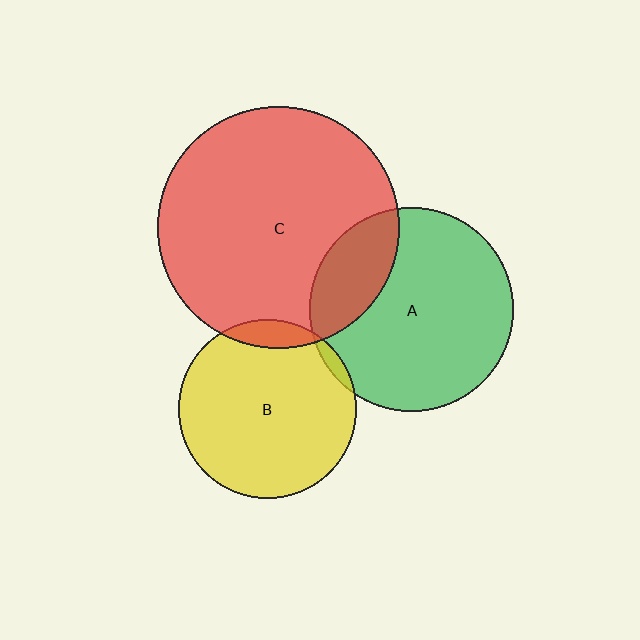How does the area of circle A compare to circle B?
Approximately 1.3 times.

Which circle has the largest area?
Circle C (red).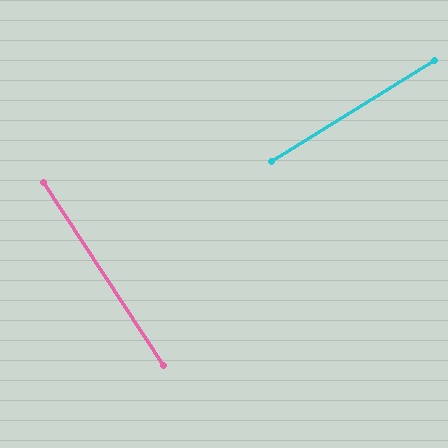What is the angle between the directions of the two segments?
Approximately 88 degrees.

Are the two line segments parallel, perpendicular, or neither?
Perpendicular — they meet at approximately 88°.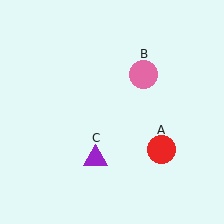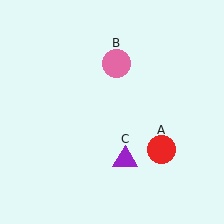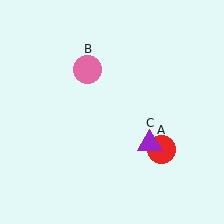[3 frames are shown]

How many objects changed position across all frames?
2 objects changed position: pink circle (object B), purple triangle (object C).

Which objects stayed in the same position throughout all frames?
Red circle (object A) remained stationary.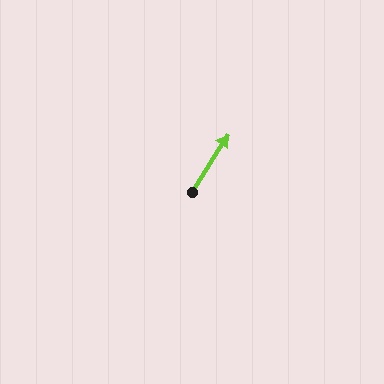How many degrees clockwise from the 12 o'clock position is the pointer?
Approximately 32 degrees.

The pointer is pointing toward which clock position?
Roughly 1 o'clock.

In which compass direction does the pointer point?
Northeast.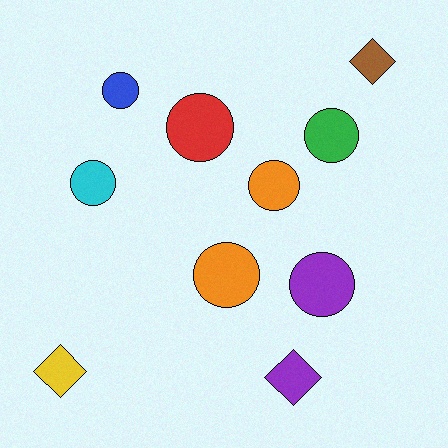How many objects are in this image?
There are 10 objects.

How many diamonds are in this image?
There are 3 diamonds.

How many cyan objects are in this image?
There is 1 cyan object.